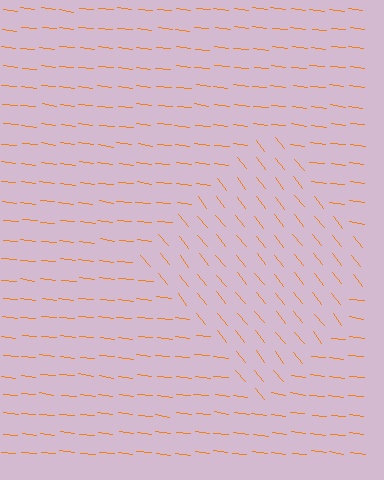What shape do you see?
I see a diamond.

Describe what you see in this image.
The image is filled with small orange line segments. A diamond region in the image has lines oriented differently from the surrounding lines, creating a visible texture boundary.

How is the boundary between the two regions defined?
The boundary is defined purely by a change in line orientation (approximately 45 degrees difference). All lines are the same color and thickness.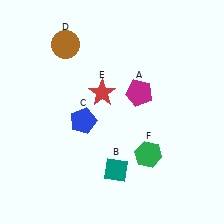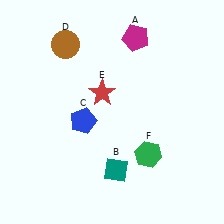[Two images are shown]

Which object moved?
The magenta pentagon (A) moved up.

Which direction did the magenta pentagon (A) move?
The magenta pentagon (A) moved up.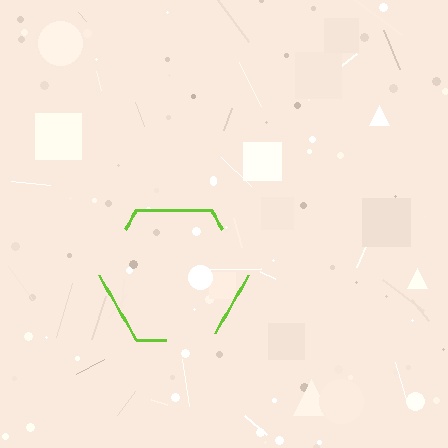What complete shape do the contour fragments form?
The contour fragments form a hexagon.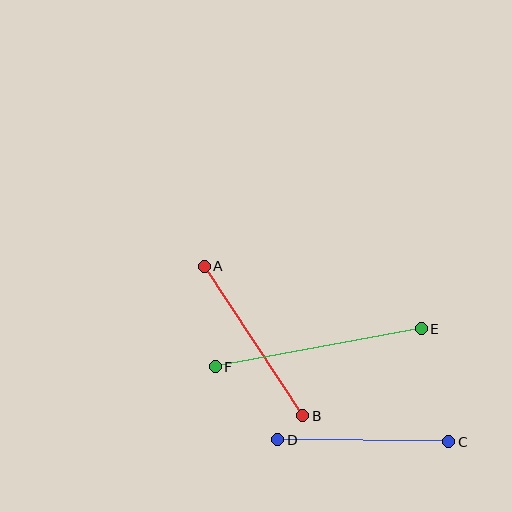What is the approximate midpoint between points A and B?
The midpoint is at approximately (253, 341) pixels.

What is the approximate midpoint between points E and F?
The midpoint is at approximately (318, 348) pixels.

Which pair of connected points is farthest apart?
Points E and F are farthest apart.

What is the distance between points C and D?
The distance is approximately 171 pixels.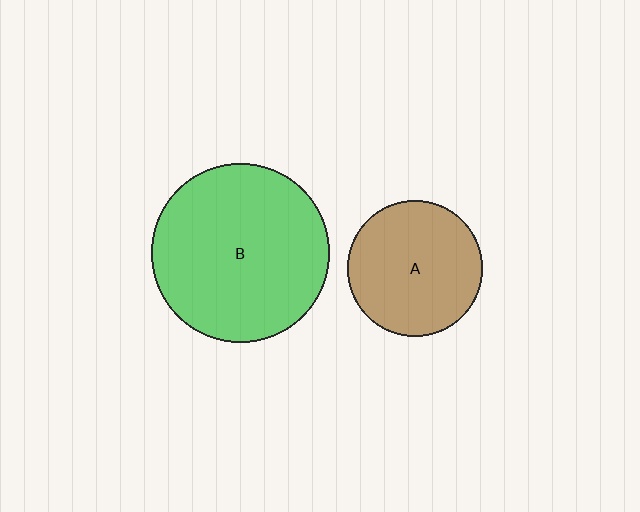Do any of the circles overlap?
No, none of the circles overlap.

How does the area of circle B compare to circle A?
Approximately 1.7 times.